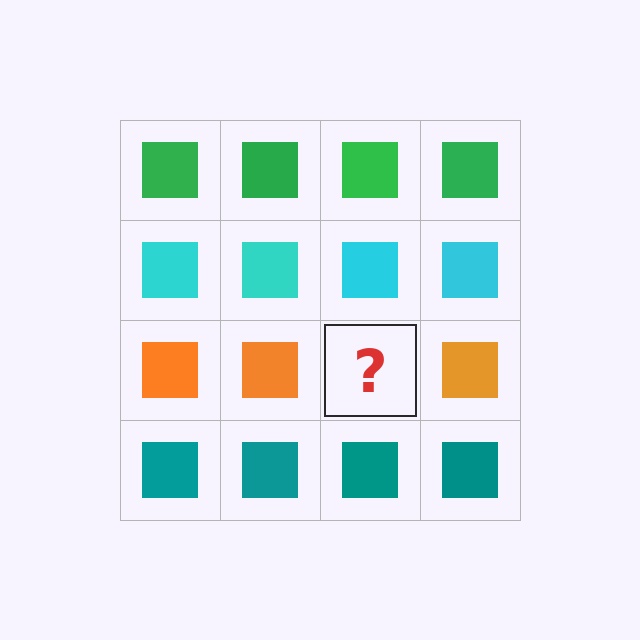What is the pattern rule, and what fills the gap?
The rule is that each row has a consistent color. The gap should be filled with an orange square.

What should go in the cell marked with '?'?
The missing cell should contain an orange square.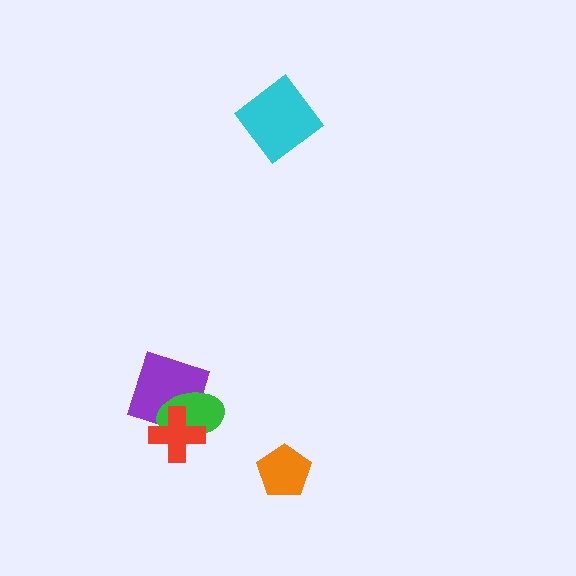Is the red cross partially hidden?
No, no other shape covers it.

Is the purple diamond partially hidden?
Yes, it is partially covered by another shape.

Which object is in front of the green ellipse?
The red cross is in front of the green ellipse.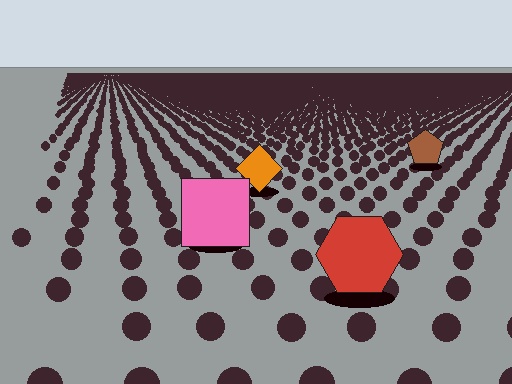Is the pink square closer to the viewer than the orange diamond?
Yes. The pink square is closer — you can tell from the texture gradient: the ground texture is coarser near it.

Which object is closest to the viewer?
The red hexagon is closest. The texture marks near it are larger and more spread out.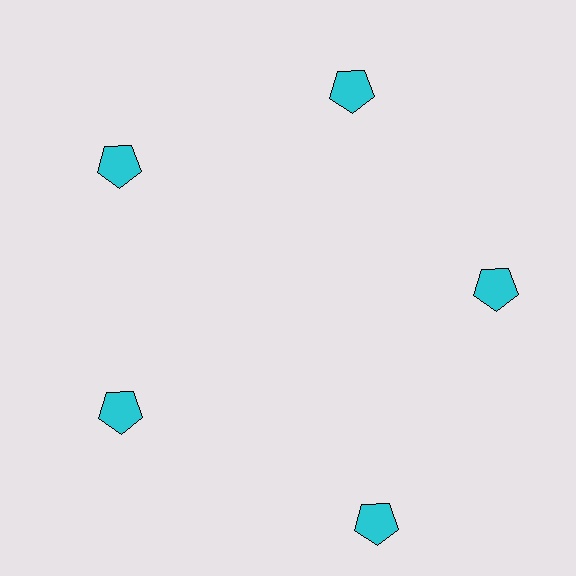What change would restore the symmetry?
The symmetry would be restored by moving it inward, back onto the ring so that all 5 pentagons sit at equal angles and equal distance from the center.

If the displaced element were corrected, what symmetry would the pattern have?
It would have 5-fold rotational symmetry — the pattern would map onto itself every 72 degrees.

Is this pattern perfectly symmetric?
No. The 5 cyan pentagons are arranged in a ring, but one element near the 5 o'clock position is pushed outward from the center, breaking the 5-fold rotational symmetry.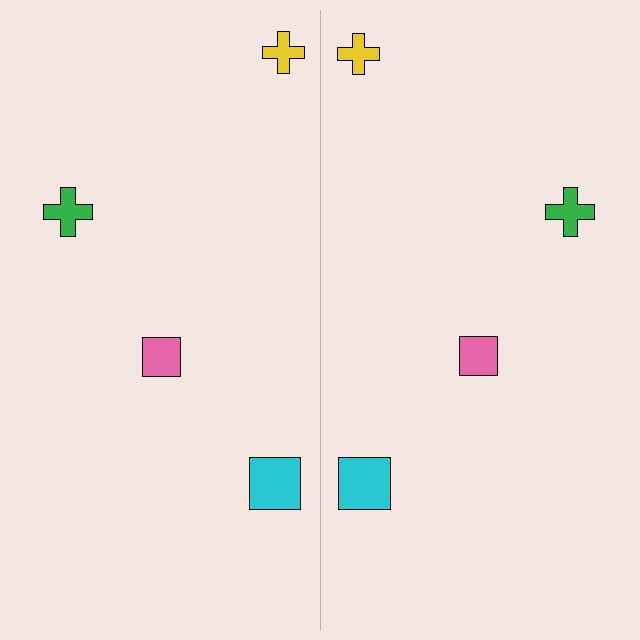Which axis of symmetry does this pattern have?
The pattern has a vertical axis of symmetry running through the center of the image.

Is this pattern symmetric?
Yes, this pattern has bilateral (reflection) symmetry.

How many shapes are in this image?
There are 8 shapes in this image.